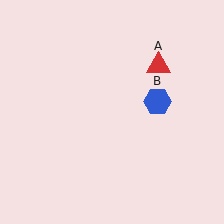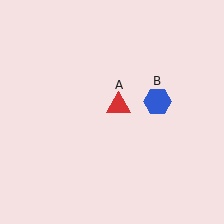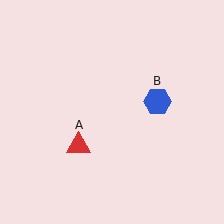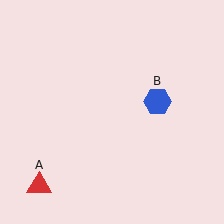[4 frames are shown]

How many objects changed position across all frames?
1 object changed position: red triangle (object A).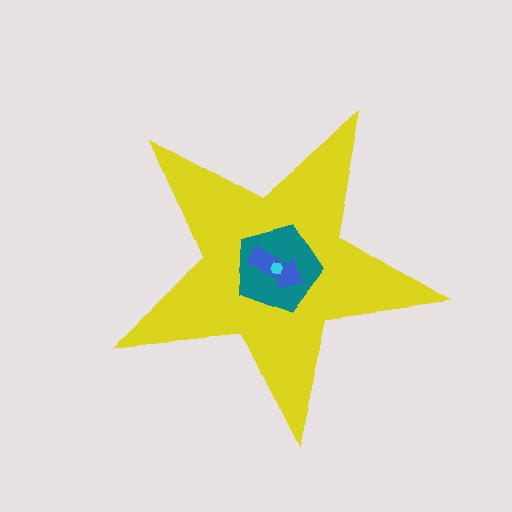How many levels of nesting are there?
4.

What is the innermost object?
The cyan hexagon.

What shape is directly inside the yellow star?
The teal pentagon.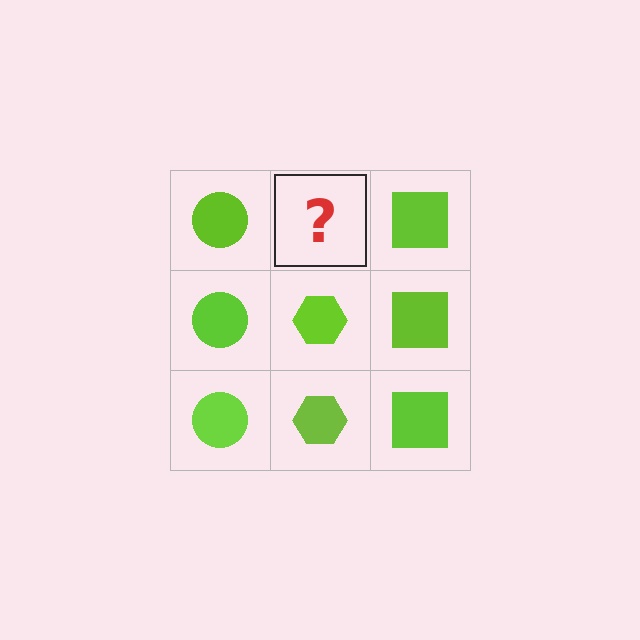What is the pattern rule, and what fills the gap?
The rule is that each column has a consistent shape. The gap should be filled with a lime hexagon.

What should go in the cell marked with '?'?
The missing cell should contain a lime hexagon.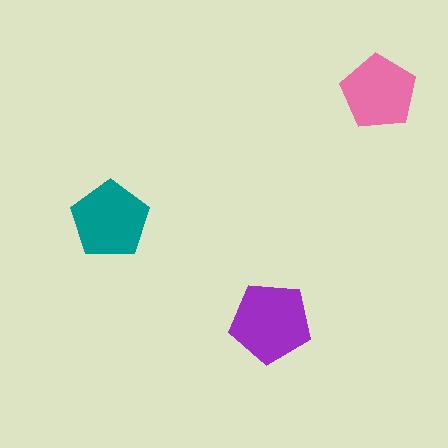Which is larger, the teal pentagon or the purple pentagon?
The purple one.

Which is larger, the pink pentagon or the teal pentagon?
The teal one.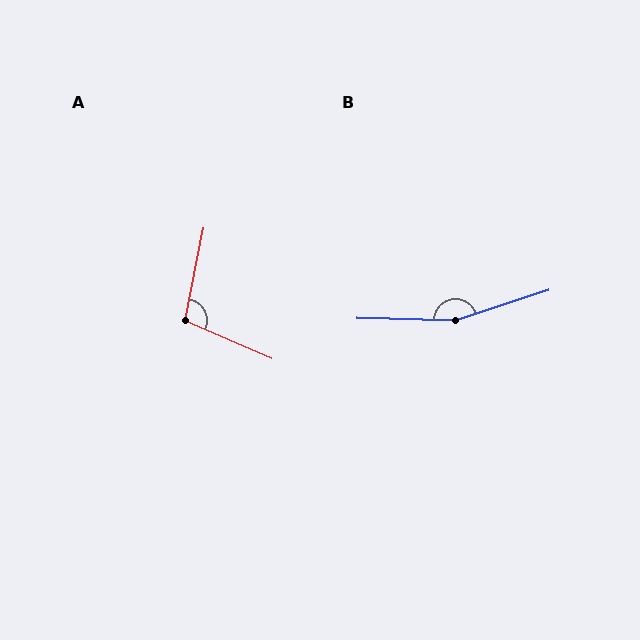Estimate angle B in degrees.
Approximately 161 degrees.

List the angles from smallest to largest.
A (102°), B (161°).